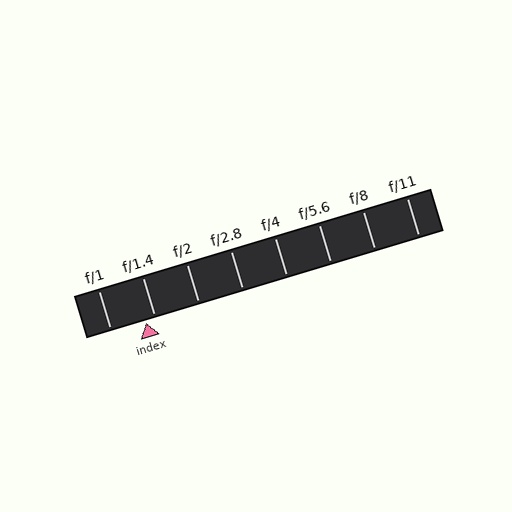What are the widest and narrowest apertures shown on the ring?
The widest aperture shown is f/1 and the narrowest is f/11.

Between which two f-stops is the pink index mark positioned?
The index mark is between f/1 and f/1.4.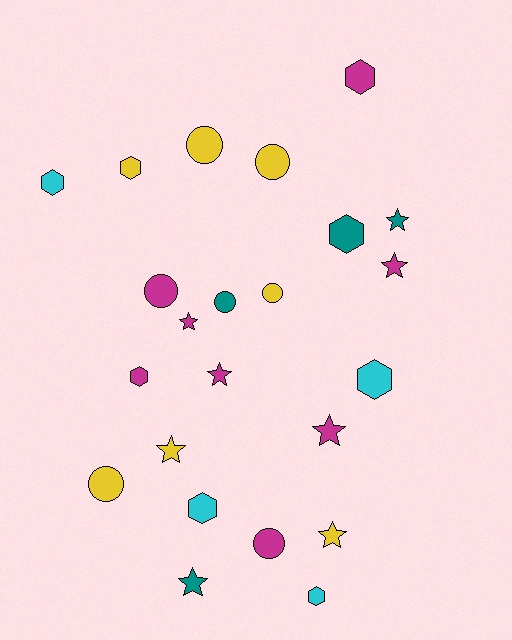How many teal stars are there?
There are 2 teal stars.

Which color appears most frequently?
Magenta, with 8 objects.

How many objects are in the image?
There are 23 objects.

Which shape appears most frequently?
Star, with 8 objects.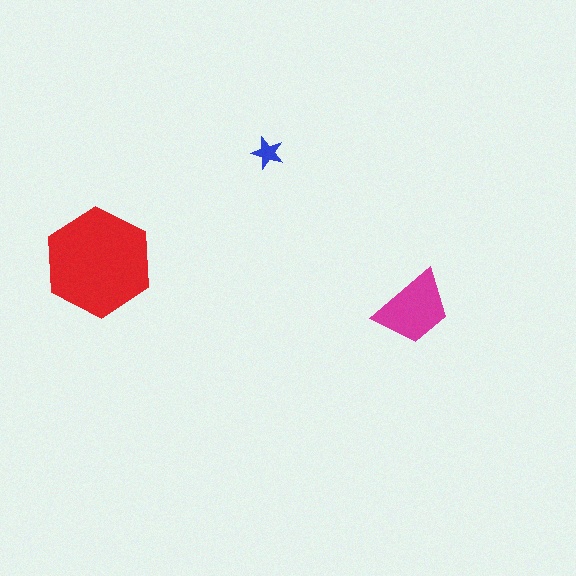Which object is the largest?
The red hexagon.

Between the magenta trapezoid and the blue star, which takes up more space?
The magenta trapezoid.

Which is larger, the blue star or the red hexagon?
The red hexagon.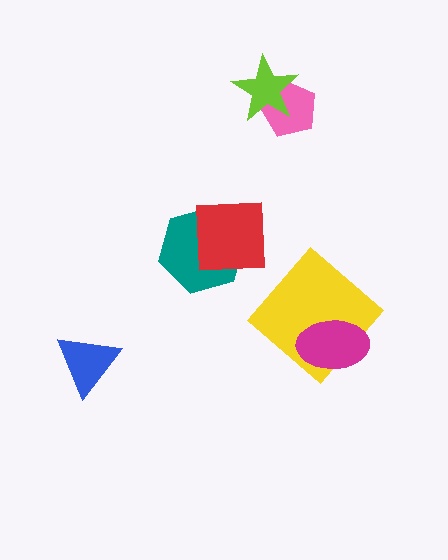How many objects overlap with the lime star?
1 object overlaps with the lime star.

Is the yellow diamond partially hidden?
Yes, it is partially covered by another shape.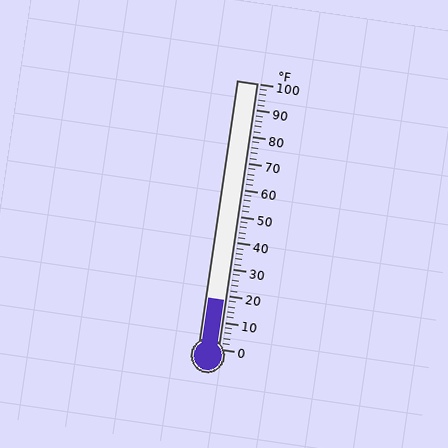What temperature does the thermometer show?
The thermometer shows approximately 18°F.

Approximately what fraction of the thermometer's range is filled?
The thermometer is filled to approximately 20% of its range.